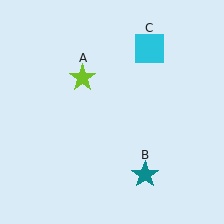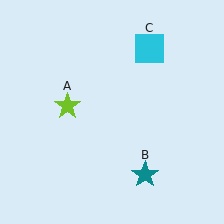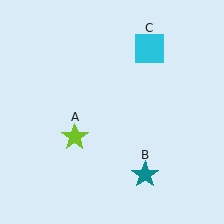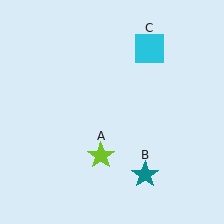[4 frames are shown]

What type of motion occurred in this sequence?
The lime star (object A) rotated counterclockwise around the center of the scene.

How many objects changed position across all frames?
1 object changed position: lime star (object A).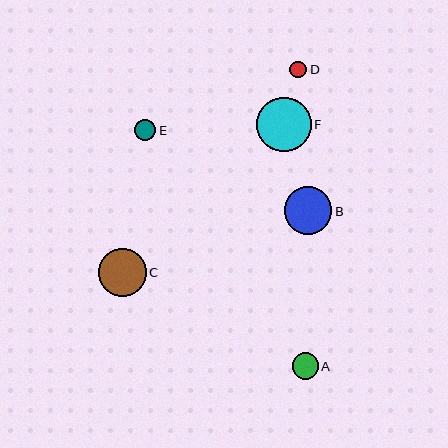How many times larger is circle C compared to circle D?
Circle C is approximately 2.9 times the size of circle D.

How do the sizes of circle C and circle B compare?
Circle C and circle B are approximately the same size.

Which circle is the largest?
Circle F is the largest with a size of approximately 55 pixels.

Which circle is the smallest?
Circle D is the smallest with a size of approximately 17 pixels.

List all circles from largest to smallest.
From largest to smallest: F, C, B, A, E, D.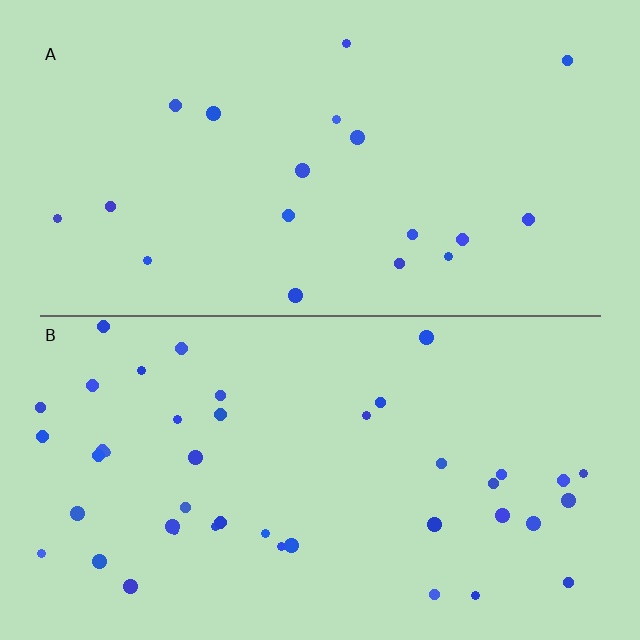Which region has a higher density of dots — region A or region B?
B (the bottom).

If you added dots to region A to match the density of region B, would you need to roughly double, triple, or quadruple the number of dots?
Approximately double.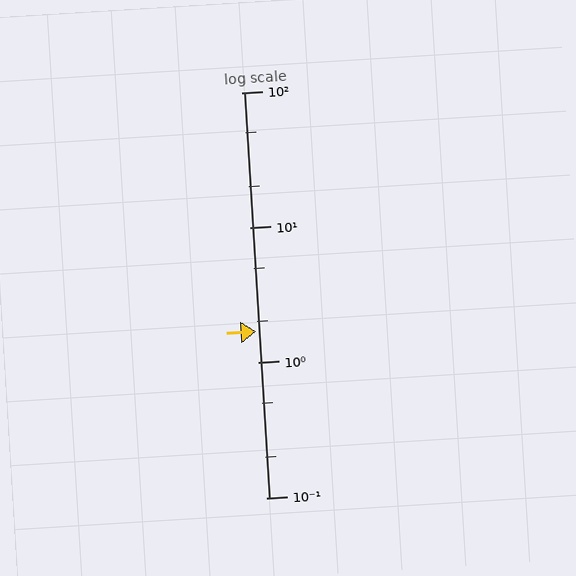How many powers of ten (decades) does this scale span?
The scale spans 3 decades, from 0.1 to 100.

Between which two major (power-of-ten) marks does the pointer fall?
The pointer is between 1 and 10.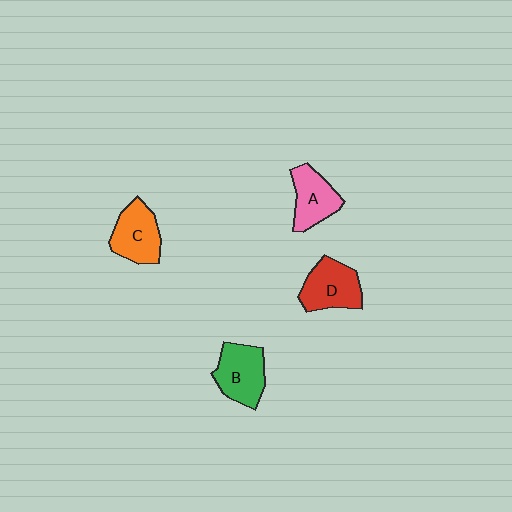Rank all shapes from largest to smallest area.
From largest to smallest: B (green), D (red), C (orange), A (pink).